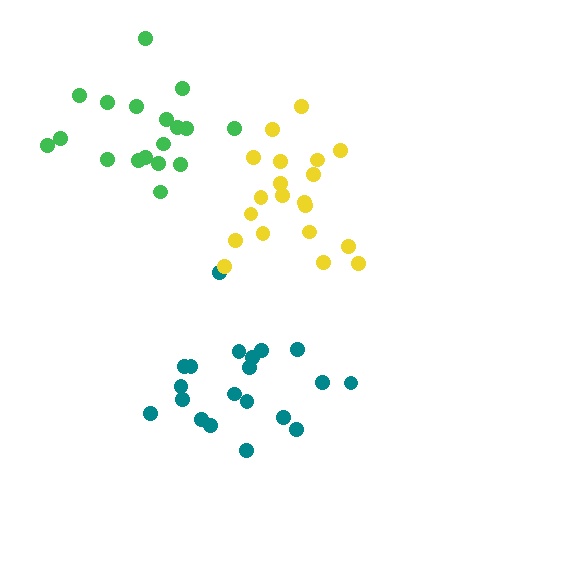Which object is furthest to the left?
The green cluster is leftmost.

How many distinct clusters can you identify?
There are 3 distinct clusters.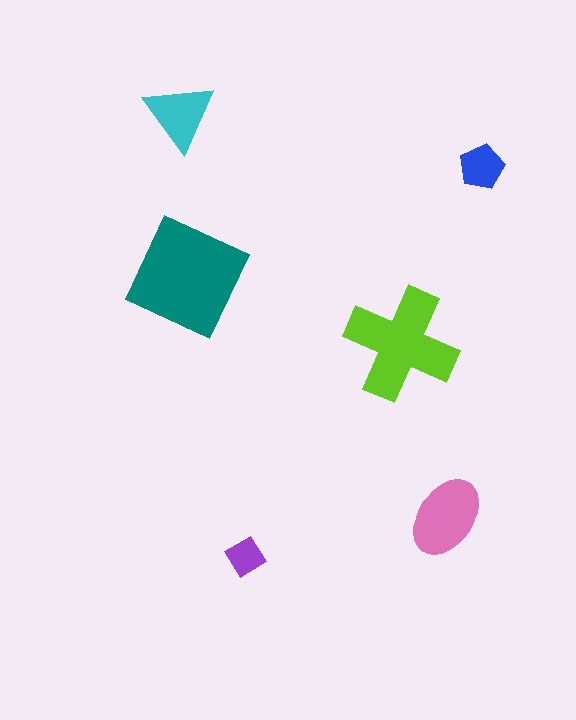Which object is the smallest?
The purple diamond.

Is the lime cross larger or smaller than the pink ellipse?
Larger.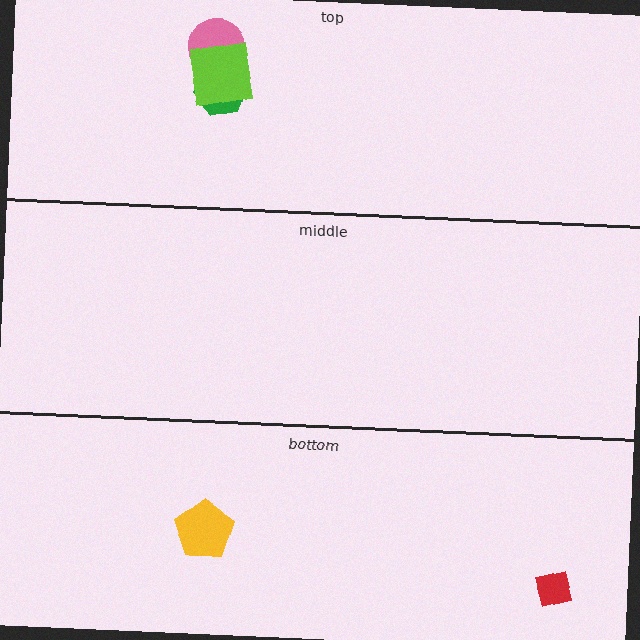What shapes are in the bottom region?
The red square, the yellow pentagon.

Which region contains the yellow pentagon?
The bottom region.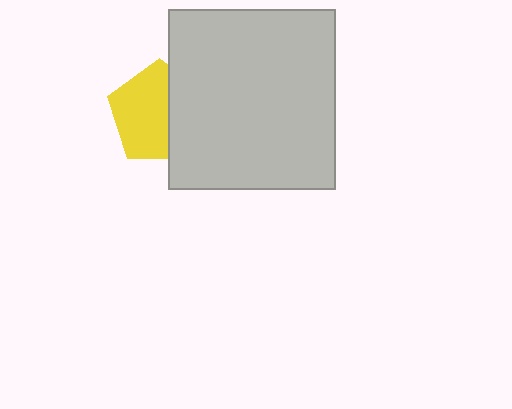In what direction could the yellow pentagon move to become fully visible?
The yellow pentagon could move left. That would shift it out from behind the light gray rectangle entirely.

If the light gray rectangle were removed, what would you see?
You would see the complete yellow pentagon.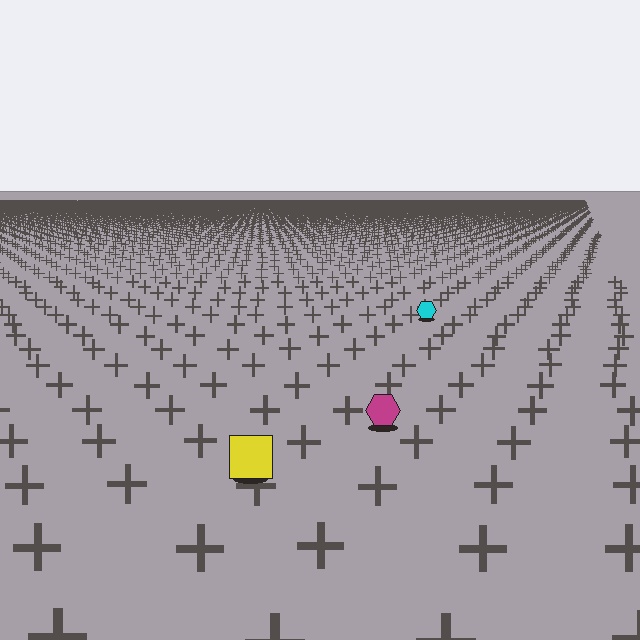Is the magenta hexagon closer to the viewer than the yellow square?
No. The yellow square is closer — you can tell from the texture gradient: the ground texture is coarser near it.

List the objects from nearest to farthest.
From nearest to farthest: the yellow square, the magenta hexagon, the cyan hexagon.